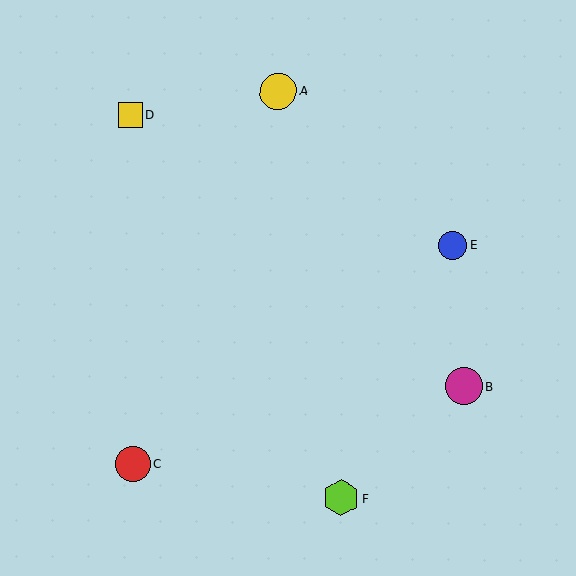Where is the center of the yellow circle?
The center of the yellow circle is at (278, 91).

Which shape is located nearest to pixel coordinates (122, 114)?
The yellow square (labeled D) at (131, 115) is nearest to that location.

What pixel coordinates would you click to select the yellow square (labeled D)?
Click at (131, 115) to select the yellow square D.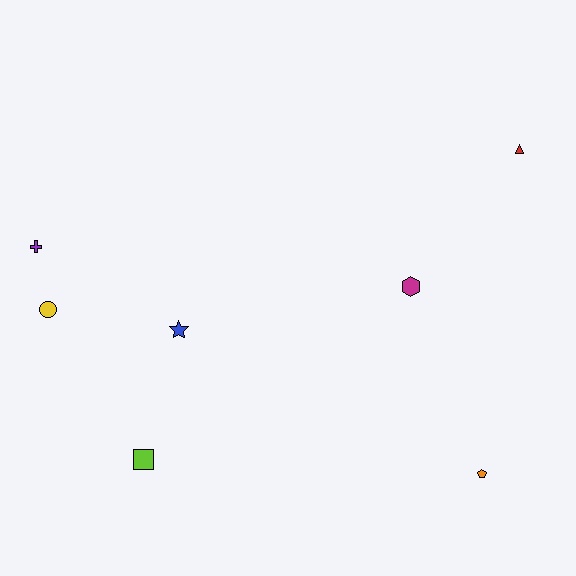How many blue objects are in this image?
There is 1 blue object.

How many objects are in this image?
There are 7 objects.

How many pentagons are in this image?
There is 1 pentagon.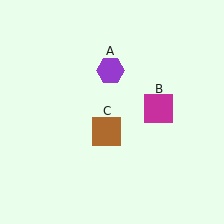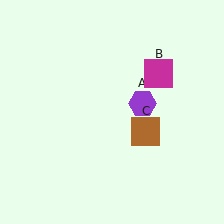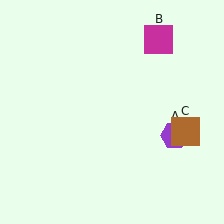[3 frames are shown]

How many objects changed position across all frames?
3 objects changed position: purple hexagon (object A), magenta square (object B), brown square (object C).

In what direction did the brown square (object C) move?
The brown square (object C) moved right.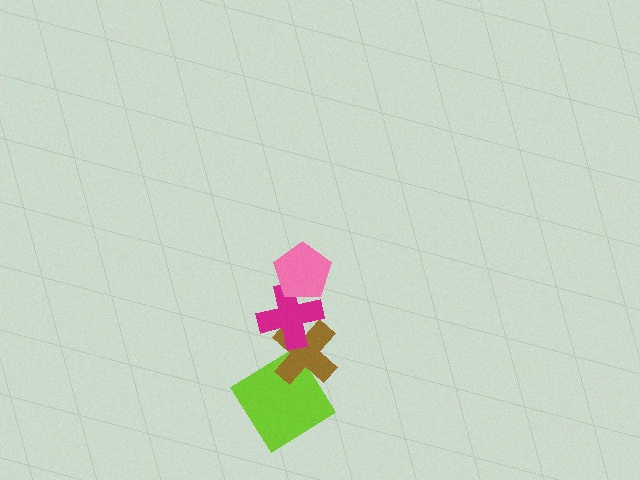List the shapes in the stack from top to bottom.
From top to bottom: the pink pentagon, the magenta cross, the brown cross, the lime diamond.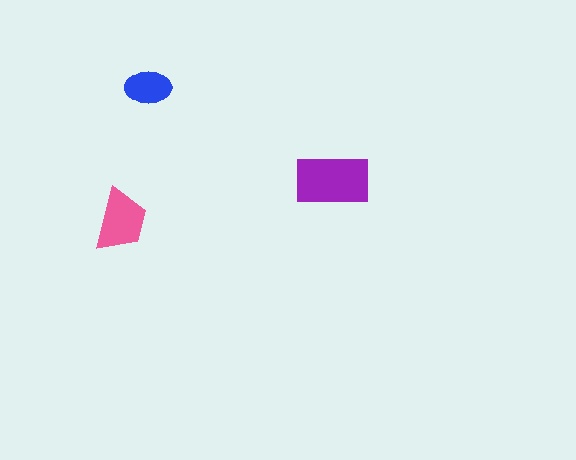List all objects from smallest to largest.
The blue ellipse, the pink trapezoid, the purple rectangle.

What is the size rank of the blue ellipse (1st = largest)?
3rd.